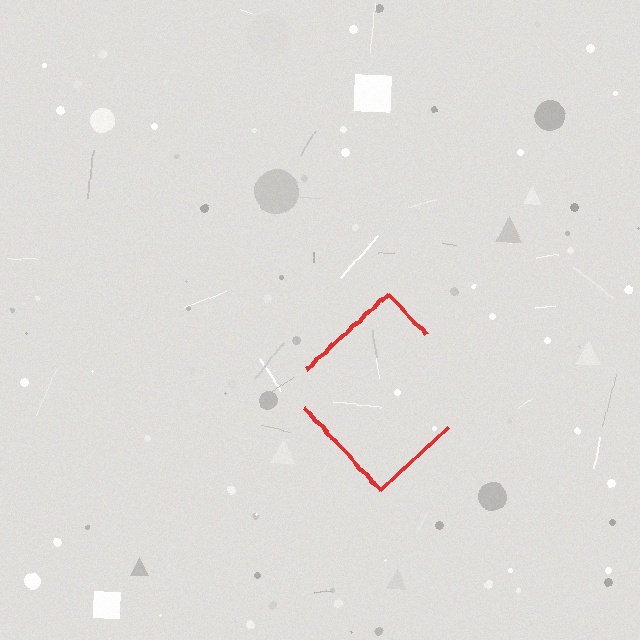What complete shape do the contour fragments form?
The contour fragments form a diamond.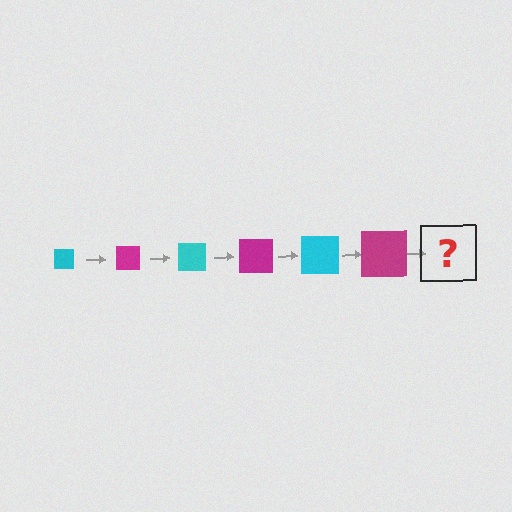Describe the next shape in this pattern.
It should be a cyan square, larger than the previous one.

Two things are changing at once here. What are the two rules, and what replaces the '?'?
The two rules are that the square grows larger each step and the color cycles through cyan and magenta. The '?' should be a cyan square, larger than the previous one.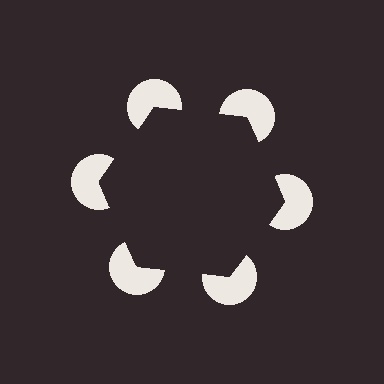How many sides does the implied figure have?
6 sides.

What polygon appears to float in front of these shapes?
An illusory hexagon — its edges are inferred from the aligned wedge cuts in the pac-man discs, not physically drawn.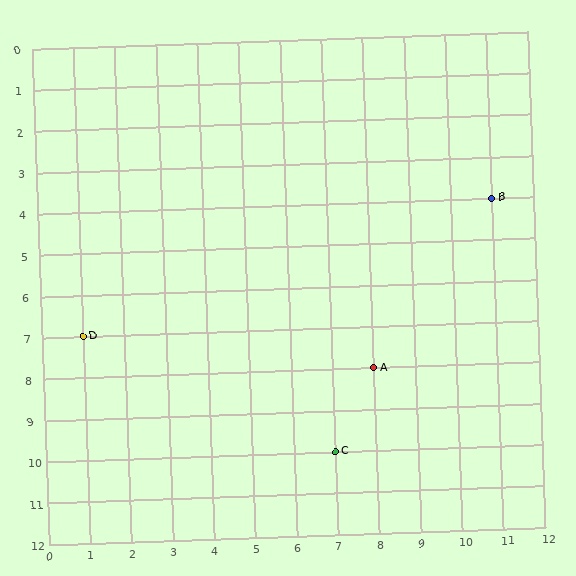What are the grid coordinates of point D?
Point D is at grid coordinates (1, 7).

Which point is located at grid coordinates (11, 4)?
Point B is at (11, 4).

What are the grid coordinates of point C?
Point C is at grid coordinates (7, 10).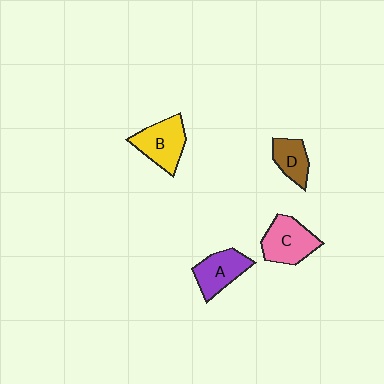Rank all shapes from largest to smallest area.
From largest to smallest: C (pink), B (yellow), A (purple), D (brown).